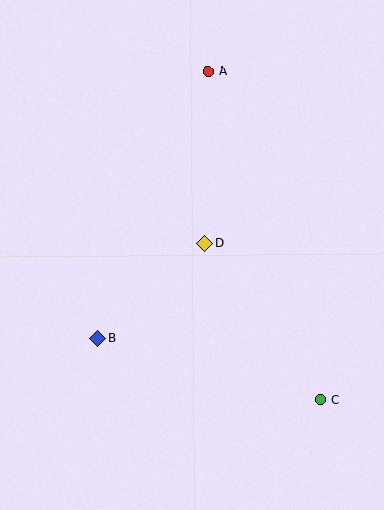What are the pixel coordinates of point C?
Point C is at (321, 400).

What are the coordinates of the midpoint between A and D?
The midpoint between A and D is at (206, 157).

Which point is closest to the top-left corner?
Point A is closest to the top-left corner.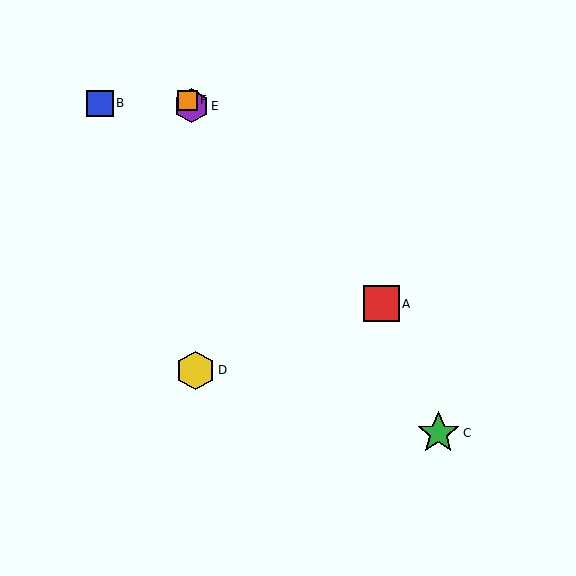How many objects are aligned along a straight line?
3 objects (C, E, F) are aligned along a straight line.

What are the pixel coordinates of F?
Object F is at (187, 100).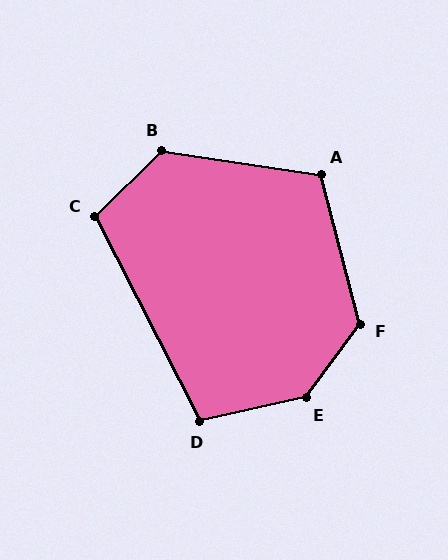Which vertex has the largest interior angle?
E, at approximately 139 degrees.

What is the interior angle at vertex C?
Approximately 108 degrees (obtuse).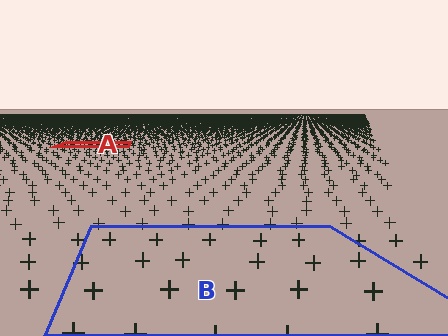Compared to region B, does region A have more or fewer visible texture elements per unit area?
Region A has more texture elements per unit area — they are packed more densely because it is farther away.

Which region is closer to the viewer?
Region B is closer. The texture elements there are larger and more spread out.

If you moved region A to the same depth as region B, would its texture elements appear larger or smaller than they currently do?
They would appear larger. At a closer depth, the same texture elements are projected at a bigger on-screen size.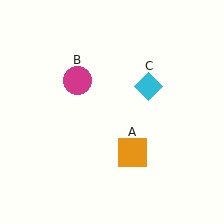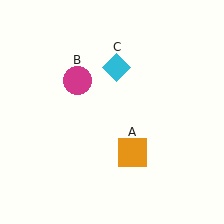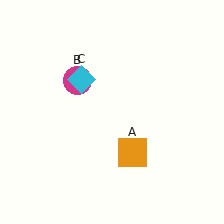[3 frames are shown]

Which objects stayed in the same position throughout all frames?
Orange square (object A) and magenta circle (object B) remained stationary.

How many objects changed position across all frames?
1 object changed position: cyan diamond (object C).